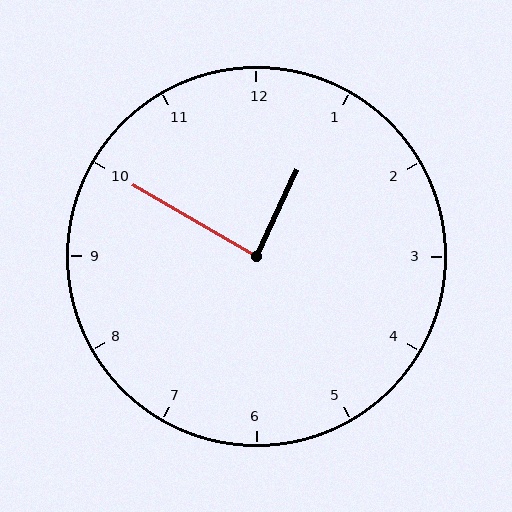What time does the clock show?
12:50.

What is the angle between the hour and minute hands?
Approximately 85 degrees.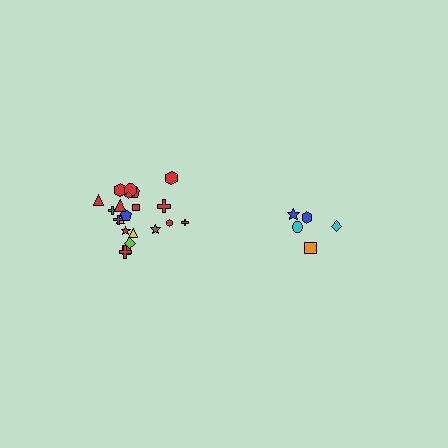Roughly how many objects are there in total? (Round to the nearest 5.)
Roughly 25 objects in total.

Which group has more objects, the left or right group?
The left group.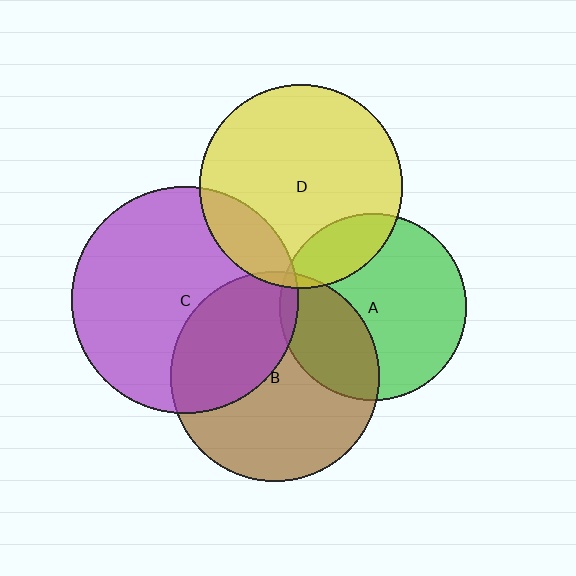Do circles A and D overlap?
Yes.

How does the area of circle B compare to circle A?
Approximately 1.3 times.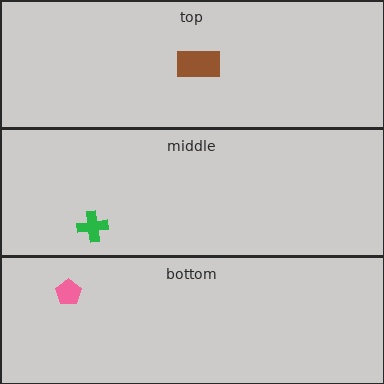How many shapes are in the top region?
1.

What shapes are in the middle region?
The green cross.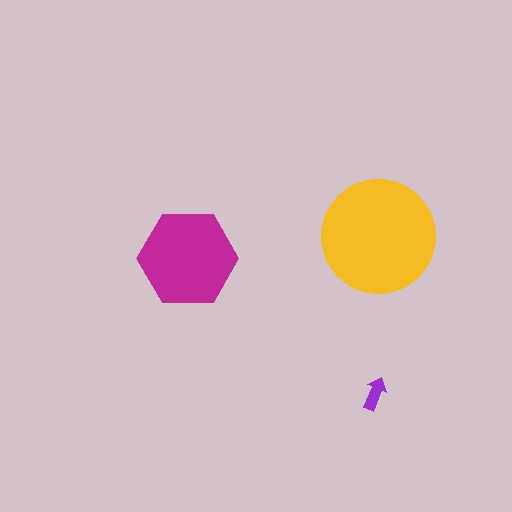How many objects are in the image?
There are 3 objects in the image.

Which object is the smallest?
The purple arrow.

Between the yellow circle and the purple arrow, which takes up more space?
The yellow circle.